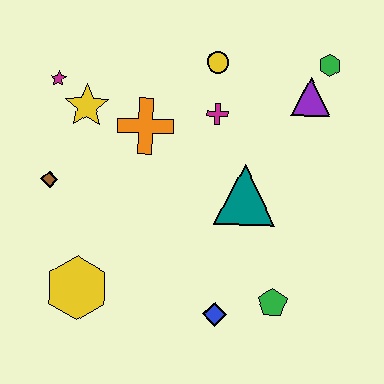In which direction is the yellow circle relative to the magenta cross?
The yellow circle is above the magenta cross.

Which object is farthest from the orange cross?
The green pentagon is farthest from the orange cross.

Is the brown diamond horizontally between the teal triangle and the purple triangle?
No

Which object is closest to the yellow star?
The magenta star is closest to the yellow star.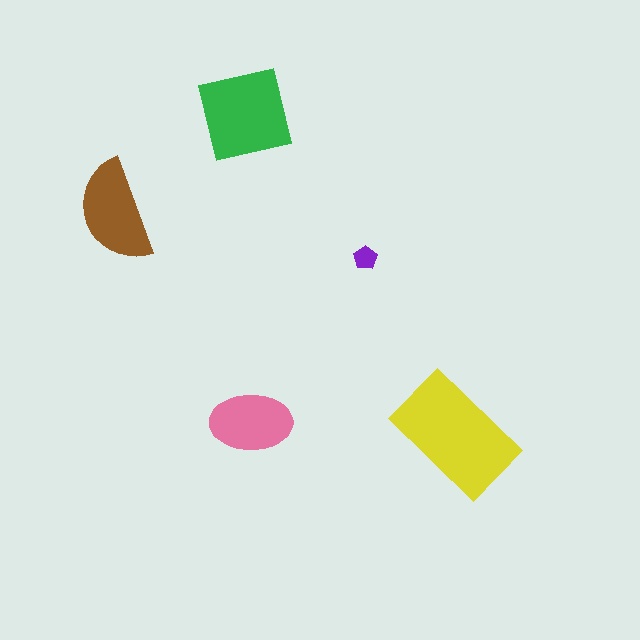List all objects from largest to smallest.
The yellow rectangle, the green square, the brown semicircle, the pink ellipse, the purple pentagon.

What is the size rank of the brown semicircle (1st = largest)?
3rd.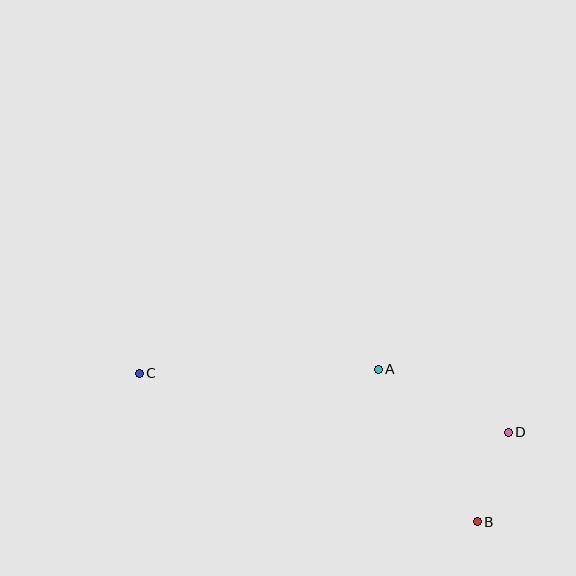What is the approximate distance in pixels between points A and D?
The distance between A and D is approximately 145 pixels.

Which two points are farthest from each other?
Points C and D are farthest from each other.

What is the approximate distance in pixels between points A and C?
The distance between A and C is approximately 239 pixels.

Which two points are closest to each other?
Points B and D are closest to each other.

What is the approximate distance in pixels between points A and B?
The distance between A and B is approximately 182 pixels.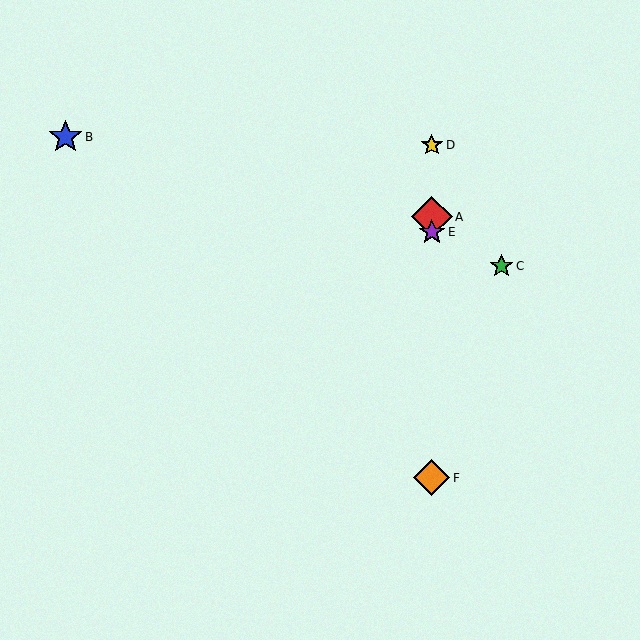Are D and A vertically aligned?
Yes, both are at x≈432.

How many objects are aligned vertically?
4 objects (A, D, E, F) are aligned vertically.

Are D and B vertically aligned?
No, D is at x≈432 and B is at x≈65.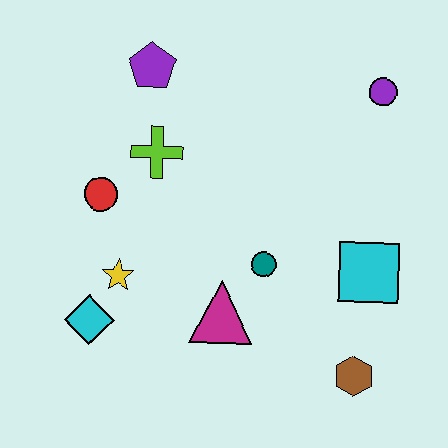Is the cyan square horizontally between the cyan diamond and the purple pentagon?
No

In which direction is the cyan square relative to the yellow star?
The cyan square is to the right of the yellow star.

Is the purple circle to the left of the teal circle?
No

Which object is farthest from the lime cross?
The brown hexagon is farthest from the lime cross.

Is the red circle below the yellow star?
No